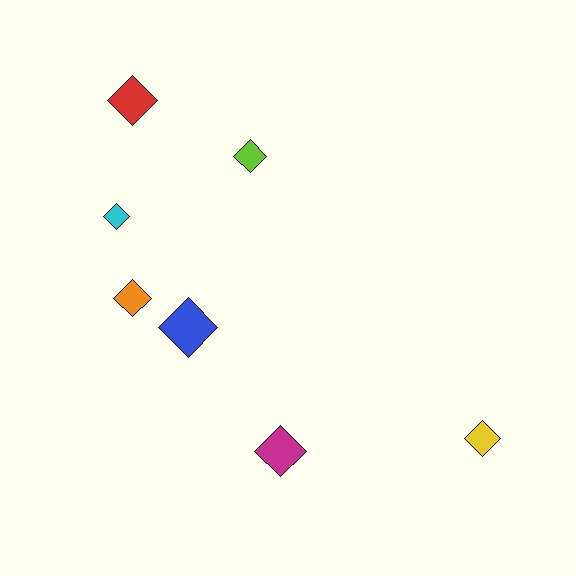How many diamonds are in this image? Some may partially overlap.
There are 7 diamonds.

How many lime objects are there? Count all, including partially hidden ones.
There is 1 lime object.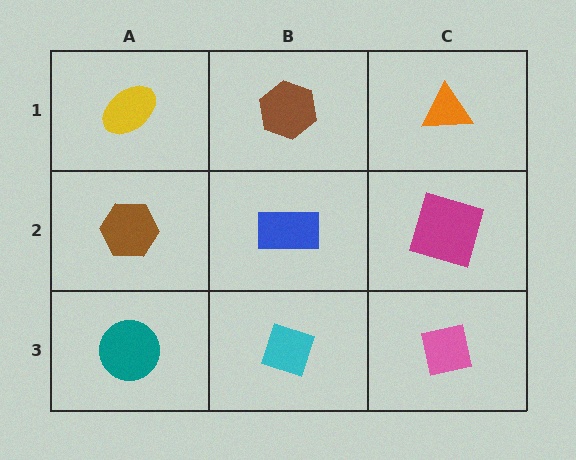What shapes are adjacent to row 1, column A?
A brown hexagon (row 2, column A), a brown hexagon (row 1, column B).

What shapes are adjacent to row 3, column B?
A blue rectangle (row 2, column B), a teal circle (row 3, column A), a pink square (row 3, column C).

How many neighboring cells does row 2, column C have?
3.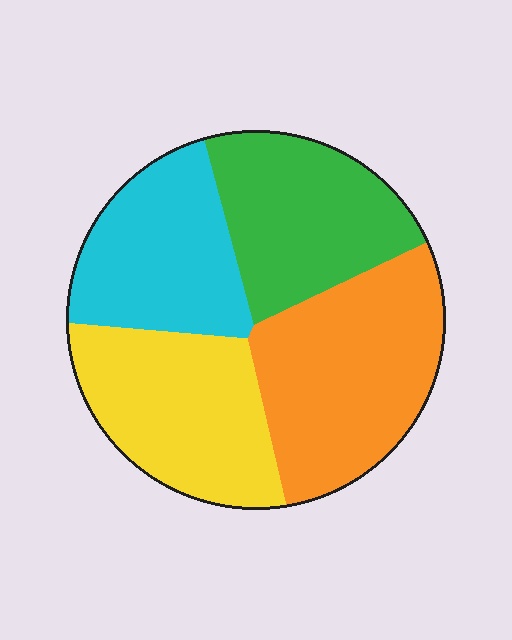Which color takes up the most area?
Orange, at roughly 30%.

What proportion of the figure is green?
Green covers 23% of the figure.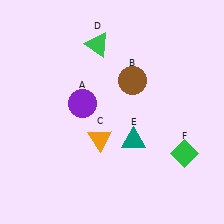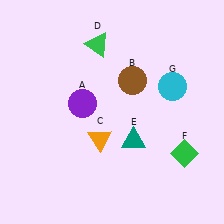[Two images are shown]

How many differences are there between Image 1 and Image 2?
There is 1 difference between the two images.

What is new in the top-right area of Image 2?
A cyan circle (G) was added in the top-right area of Image 2.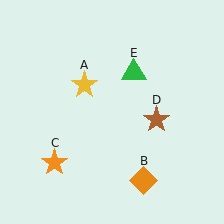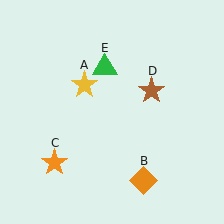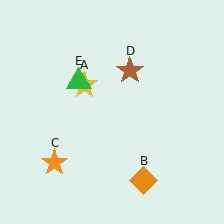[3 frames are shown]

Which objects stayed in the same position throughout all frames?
Yellow star (object A) and orange diamond (object B) and orange star (object C) remained stationary.